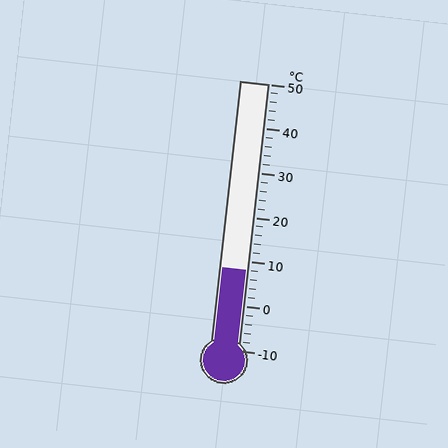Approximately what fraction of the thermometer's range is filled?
The thermometer is filled to approximately 30% of its range.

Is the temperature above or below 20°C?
The temperature is below 20°C.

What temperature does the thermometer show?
The thermometer shows approximately 8°C.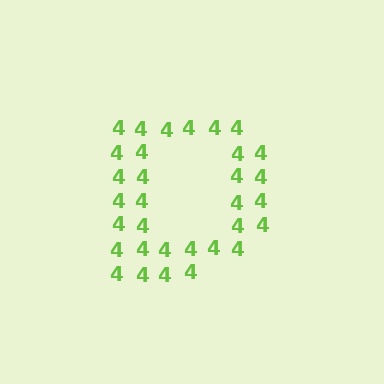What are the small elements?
The small elements are digit 4's.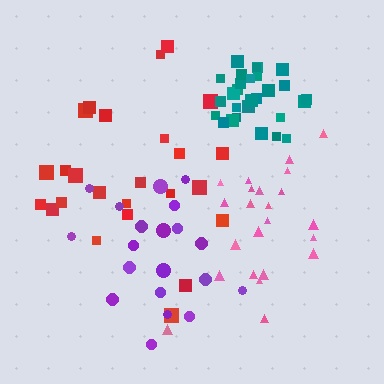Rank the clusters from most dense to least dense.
teal, purple, pink, red.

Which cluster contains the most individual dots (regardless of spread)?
Teal (28).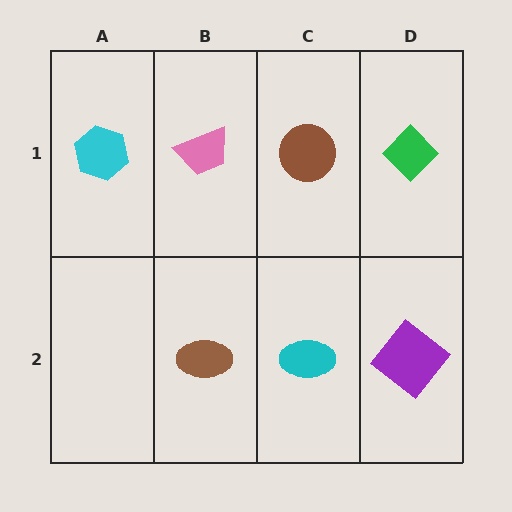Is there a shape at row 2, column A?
No, that cell is empty.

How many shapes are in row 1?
4 shapes.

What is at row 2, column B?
A brown ellipse.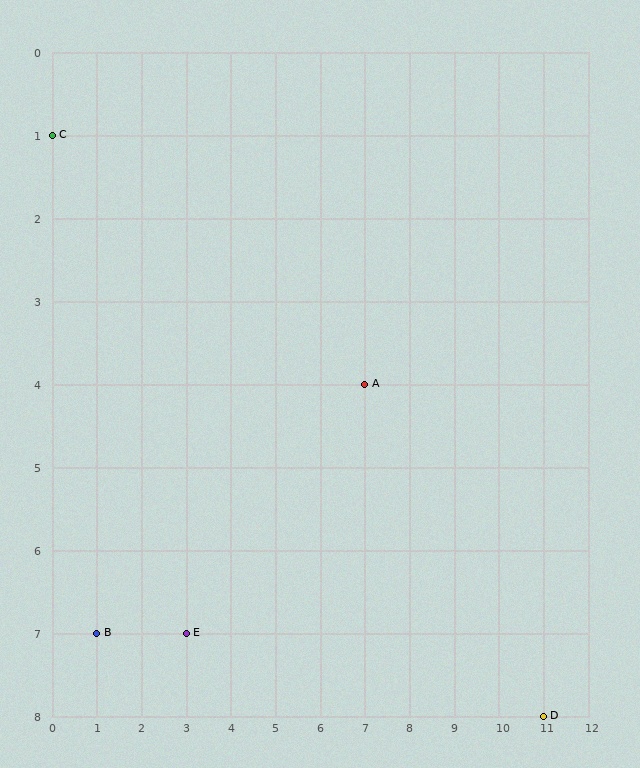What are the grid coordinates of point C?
Point C is at grid coordinates (0, 1).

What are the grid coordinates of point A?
Point A is at grid coordinates (7, 4).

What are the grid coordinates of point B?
Point B is at grid coordinates (1, 7).